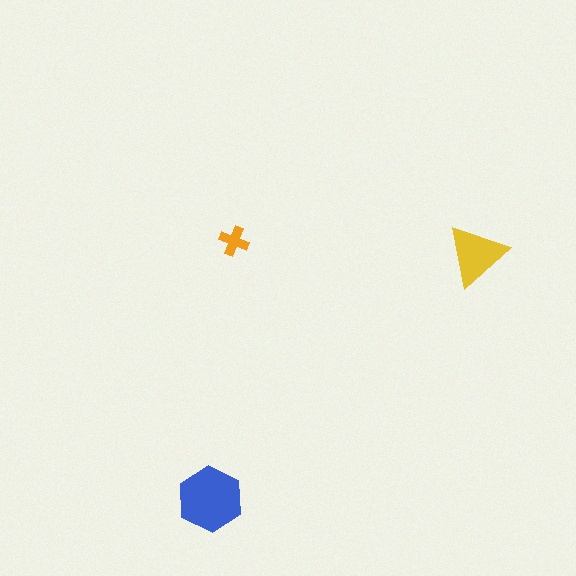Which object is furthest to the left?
The blue hexagon is leftmost.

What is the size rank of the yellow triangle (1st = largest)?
2nd.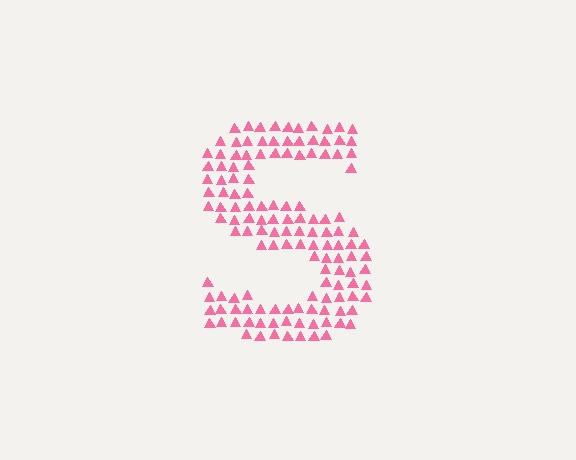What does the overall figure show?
The overall figure shows the letter S.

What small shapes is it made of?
It is made of small triangles.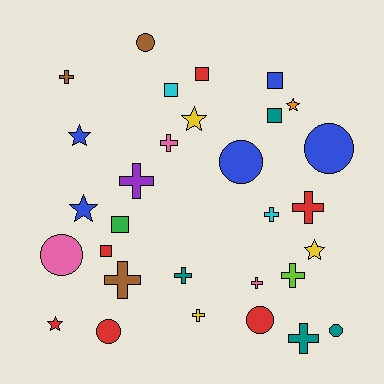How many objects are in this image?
There are 30 objects.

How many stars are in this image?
There are 6 stars.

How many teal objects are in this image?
There are 4 teal objects.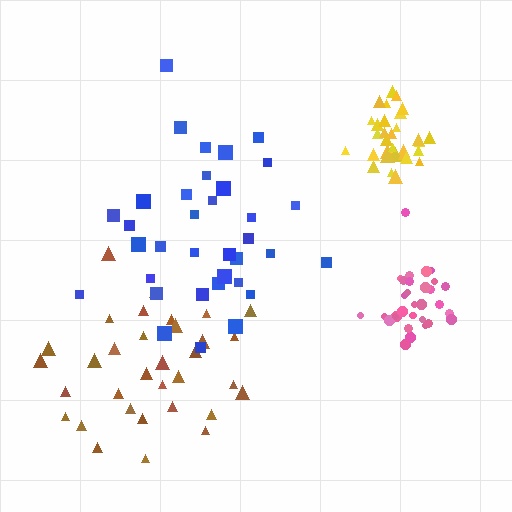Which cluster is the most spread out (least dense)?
Brown.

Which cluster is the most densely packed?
Yellow.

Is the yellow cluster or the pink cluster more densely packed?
Yellow.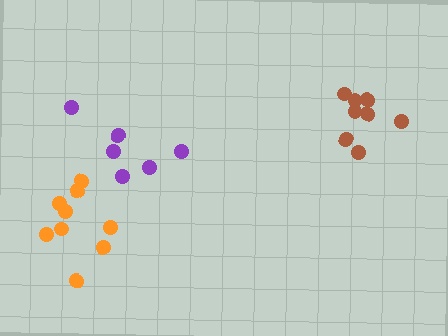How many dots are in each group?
Group 1: 6 dots, Group 2: 9 dots, Group 3: 8 dots (23 total).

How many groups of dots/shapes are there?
There are 3 groups.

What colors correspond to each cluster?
The clusters are colored: purple, orange, brown.